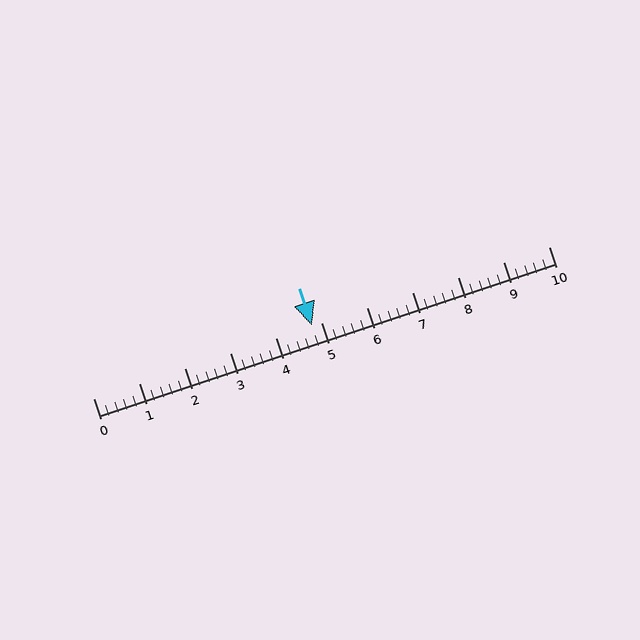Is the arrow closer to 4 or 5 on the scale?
The arrow is closer to 5.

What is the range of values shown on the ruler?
The ruler shows values from 0 to 10.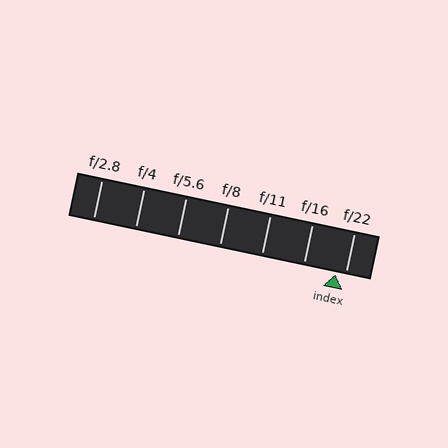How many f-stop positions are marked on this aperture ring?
There are 7 f-stop positions marked.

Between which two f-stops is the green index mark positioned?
The index mark is between f/16 and f/22.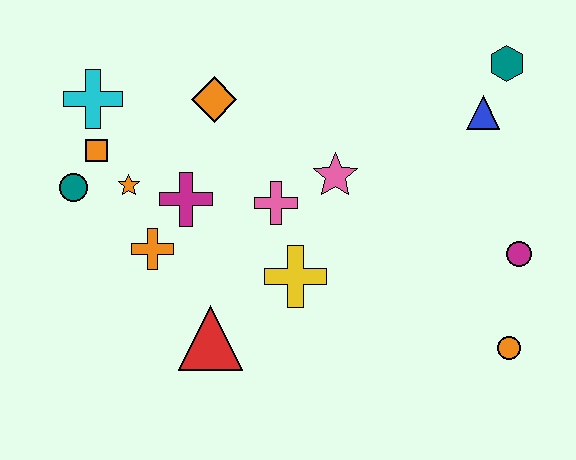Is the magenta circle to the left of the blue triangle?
No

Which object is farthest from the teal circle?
The orange circle is farthest from the teal circle.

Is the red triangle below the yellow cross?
Yes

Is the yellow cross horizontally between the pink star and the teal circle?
Yes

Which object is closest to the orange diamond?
The magenta cross is closest to the orange diamond.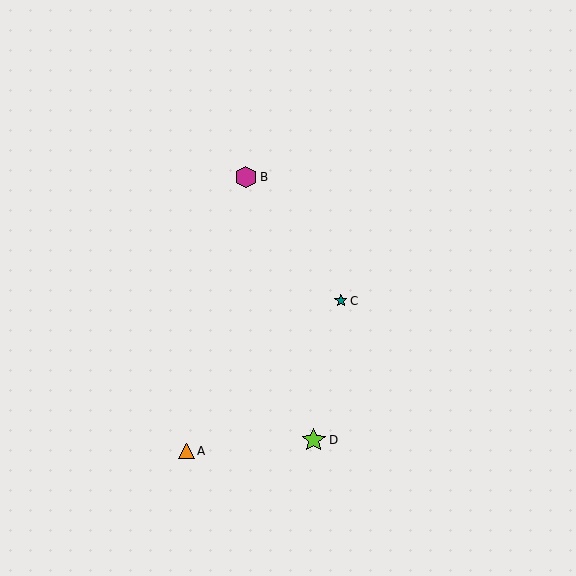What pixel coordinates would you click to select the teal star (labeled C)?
Click at (341, 301) to select the teal star C.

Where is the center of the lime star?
The center of the lime star is at (314, 440).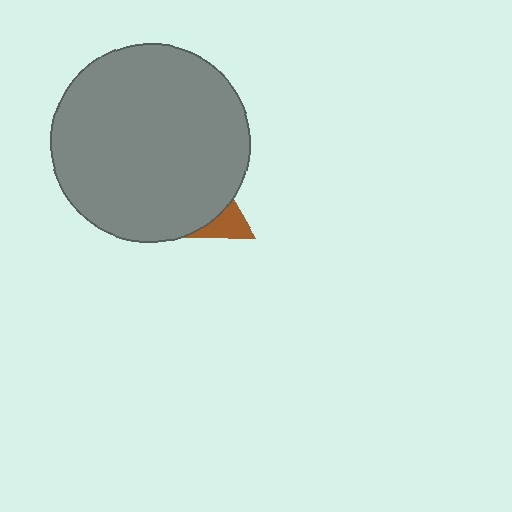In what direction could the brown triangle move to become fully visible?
The brown triangle could move toward the lower-right. That would shift it out from behind the gray circle entirely.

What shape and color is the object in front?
The object in front is a gray circle.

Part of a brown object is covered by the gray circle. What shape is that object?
It is a triangle.